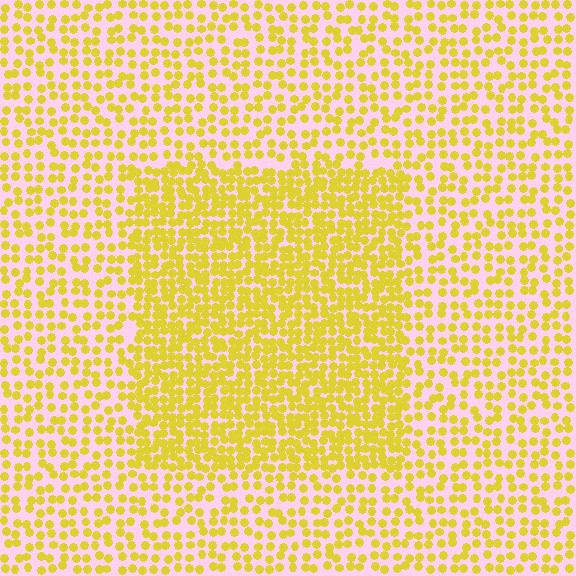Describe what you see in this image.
The image contains small yellow elements arranged at two different densities. A rectangle-shaped region is visible where the elements are more densely packed than the surrounding area.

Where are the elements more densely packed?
The elements are more densely packed inside the rectangle boundary.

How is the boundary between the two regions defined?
The boundary is defined by a change in element density (approximately 1.9x ratio). All elements are the same color, size, and shape.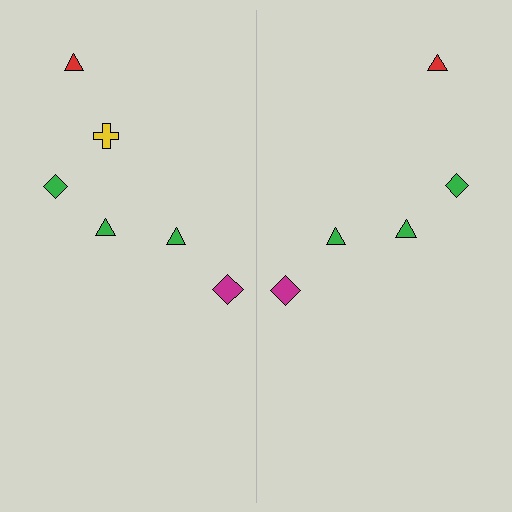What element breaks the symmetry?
A yellow cross is missing from the right side.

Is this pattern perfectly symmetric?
No, the pattern is not perfectly symmetric. A yellow cross is missing from the right side.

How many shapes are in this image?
There are 11 shapes in this image.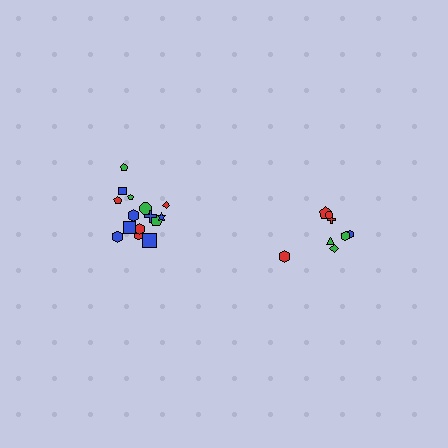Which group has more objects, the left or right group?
The left group.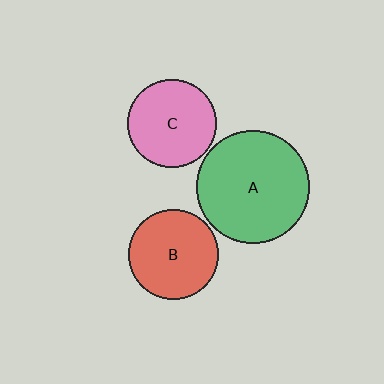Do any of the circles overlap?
No, none of the circles overlap.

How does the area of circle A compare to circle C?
Approximately 1.6 times.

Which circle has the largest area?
Circle A (green).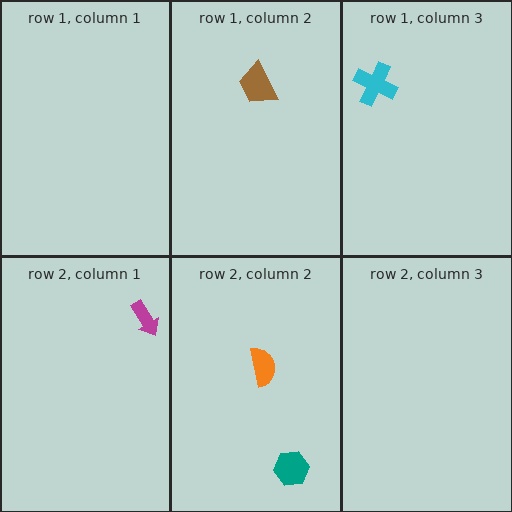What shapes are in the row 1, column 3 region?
The cyan cross.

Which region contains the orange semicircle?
The row 2, column 2 region.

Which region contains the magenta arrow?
The row 2, column 1 region.